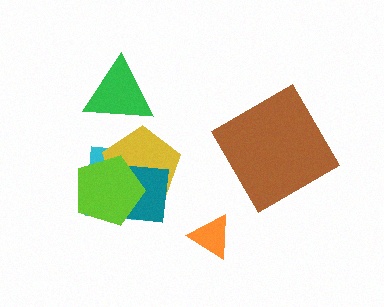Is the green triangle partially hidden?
No, no other shape covers it.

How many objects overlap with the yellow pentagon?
3 objects overlap with the yellow pentagon.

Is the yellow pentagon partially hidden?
Yes, it is partially covered by another shape.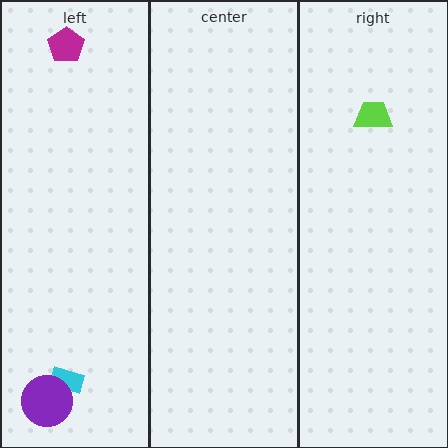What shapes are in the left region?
The cyan rectangle, the magenta pentagon, the purple circle.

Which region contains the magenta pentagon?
The left region.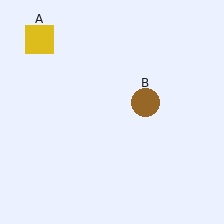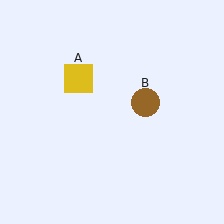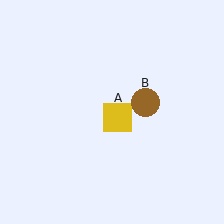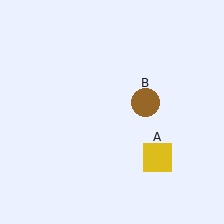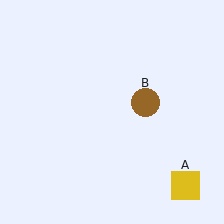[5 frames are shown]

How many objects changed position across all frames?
1 object changed position: yellow square (object A).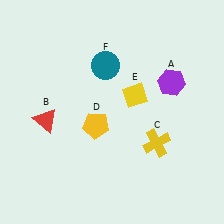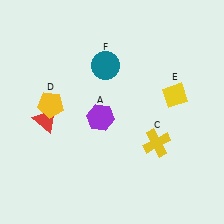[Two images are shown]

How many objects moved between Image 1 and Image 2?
3 objects moved between the two images.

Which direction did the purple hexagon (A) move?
The purple hexagon (A) moved left.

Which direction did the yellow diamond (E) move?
The yellow diamond (E) moved right.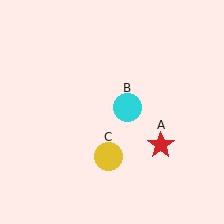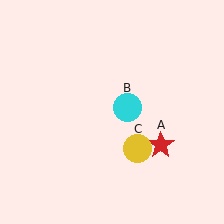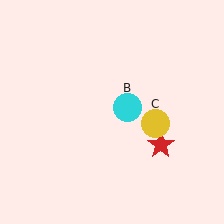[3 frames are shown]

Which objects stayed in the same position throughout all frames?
Red star (object A) and cyan circle (object B) remained stationary.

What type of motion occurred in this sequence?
The yellow circle (object C) rotated counterclockwise around the center of the scene.